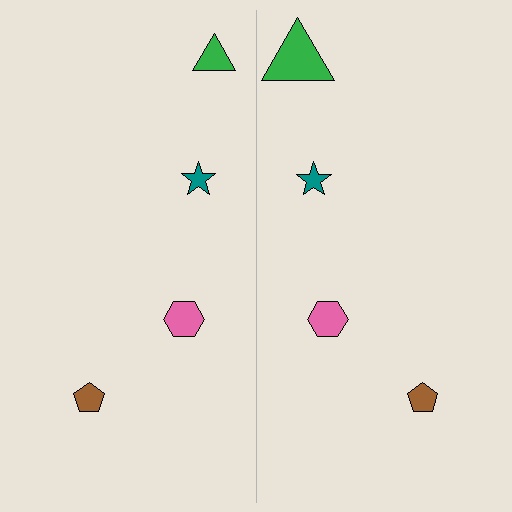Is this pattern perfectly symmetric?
No, the pattern is not perfectly symmetric. The green triangle on the right side has a different size than its mirror counterpart.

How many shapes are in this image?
There are 8 shapes in this image.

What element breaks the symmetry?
The green triangle on the right side has a different size than its mirror counterpart.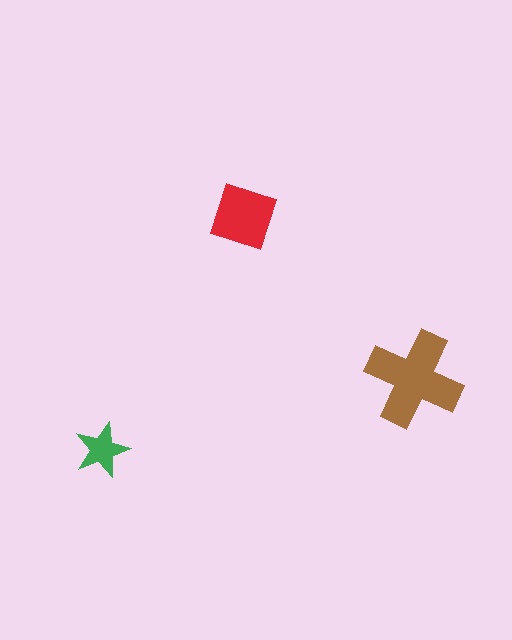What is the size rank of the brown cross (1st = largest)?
1st.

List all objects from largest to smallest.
The brown cross, the red square, the green star.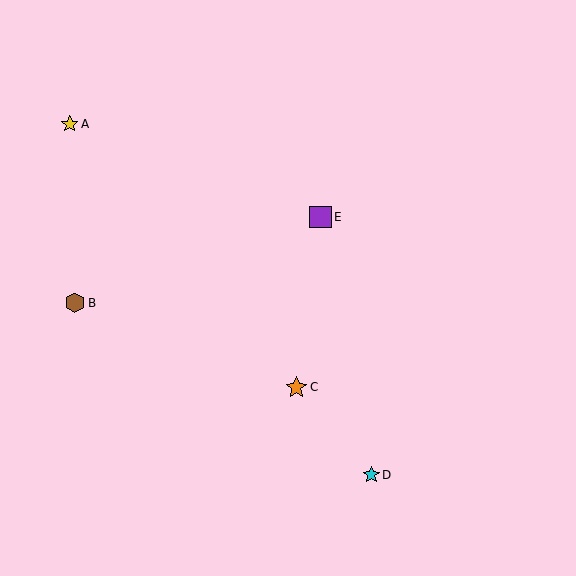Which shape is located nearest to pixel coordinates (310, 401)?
The orange star (labeled C) at (296, 387) is nearest to that location.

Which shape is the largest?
The purple square (labeled E) is the largest.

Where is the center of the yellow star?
The center of the yellow star is at (70, 124).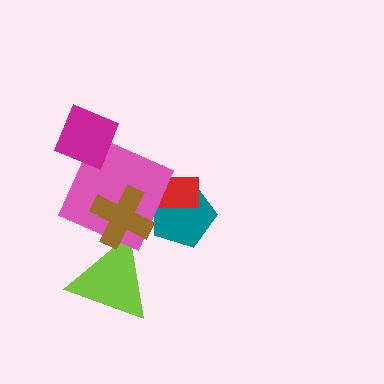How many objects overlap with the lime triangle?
1 object overlaps with the lime triangle.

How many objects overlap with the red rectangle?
2 objects overlap with the red rectangle.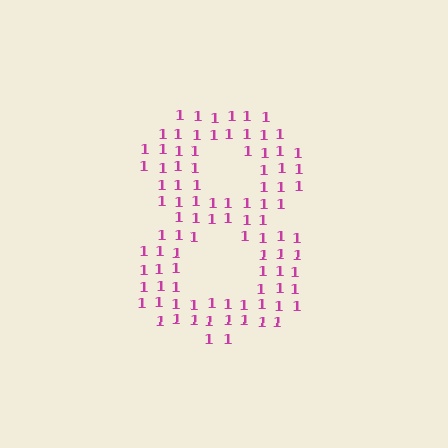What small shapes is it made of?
It is made of small digit 1's.